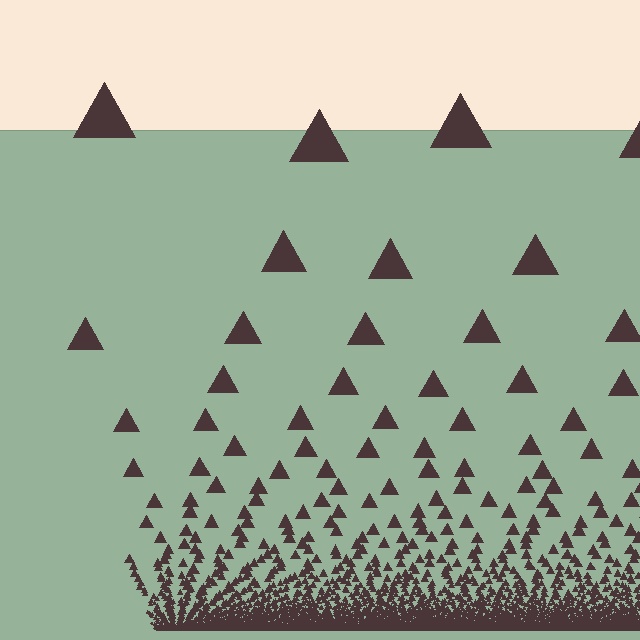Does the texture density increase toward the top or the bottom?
Density increases toward the bottom.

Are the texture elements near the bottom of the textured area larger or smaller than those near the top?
Smaller. The gradient is inverted — elements near the bottom are smaller and denser.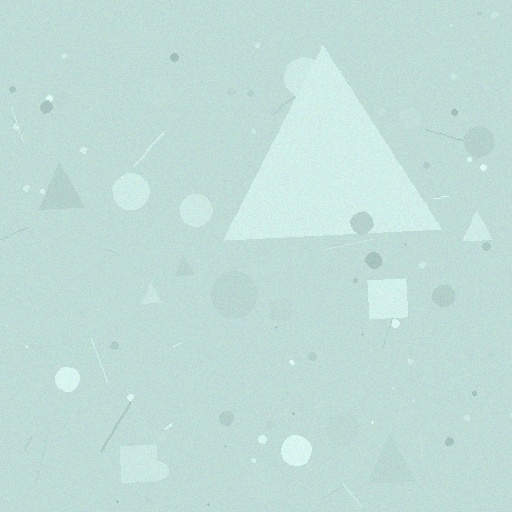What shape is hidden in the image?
A triangle is hidden in the image.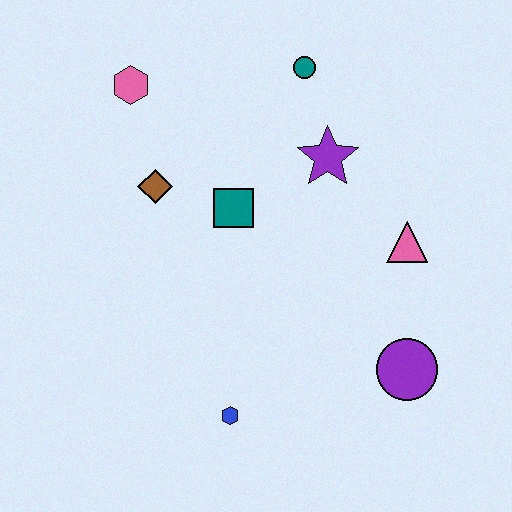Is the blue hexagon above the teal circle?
No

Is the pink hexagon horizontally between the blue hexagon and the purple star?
No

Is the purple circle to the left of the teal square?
No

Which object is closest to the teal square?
The brown diamond is closest to the teal square.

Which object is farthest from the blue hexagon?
The teal circle is farthest from the blue hexagon.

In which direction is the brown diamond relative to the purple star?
The brown diamond is to the left of the purple star.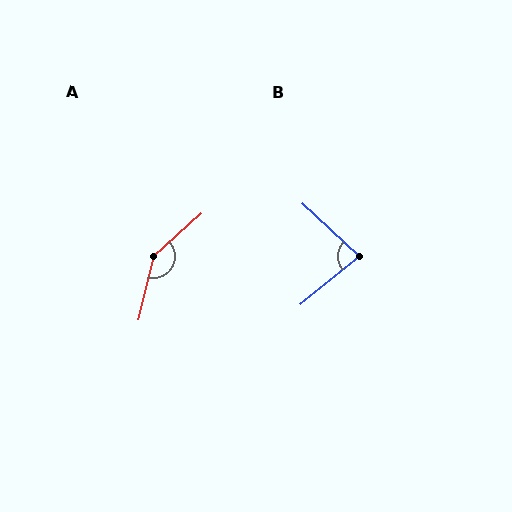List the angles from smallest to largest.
B (82°), A (146°).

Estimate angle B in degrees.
Approximately 82 degrees.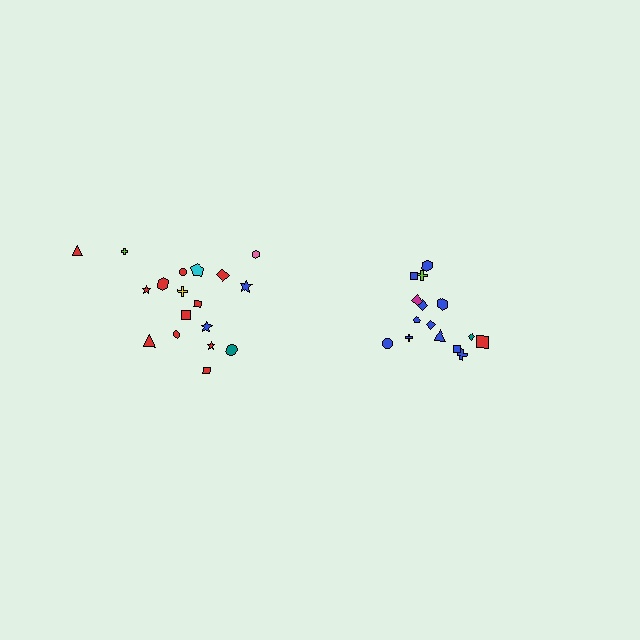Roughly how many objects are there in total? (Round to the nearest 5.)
Roughly 35 objects in total.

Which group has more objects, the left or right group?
The left group.